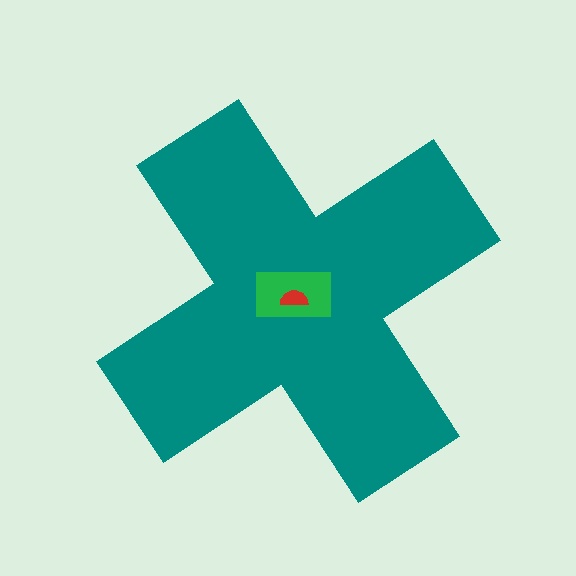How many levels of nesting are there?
3.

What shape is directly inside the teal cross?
The green rectangle.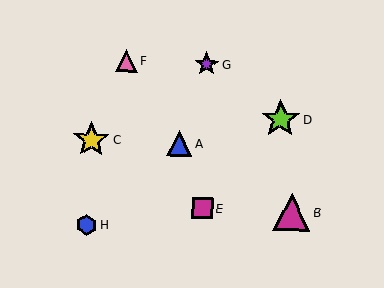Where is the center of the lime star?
The center of the lime star is at (281, 119).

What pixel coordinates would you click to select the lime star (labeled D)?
Click at (281, 119) to select the lime star D.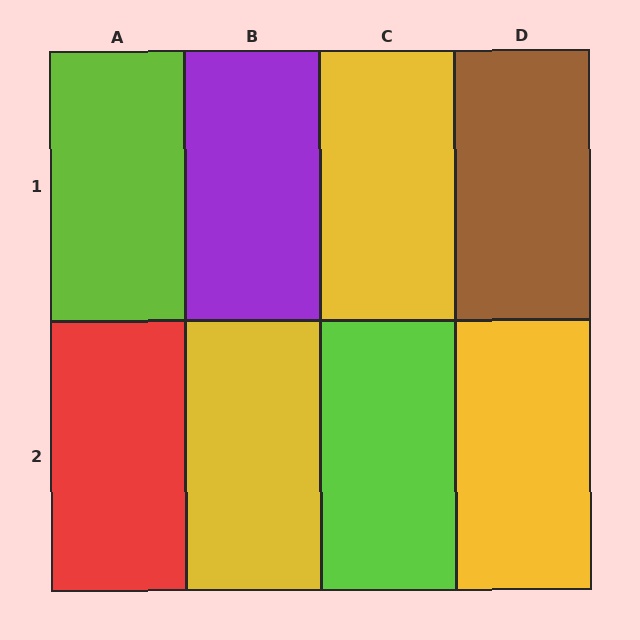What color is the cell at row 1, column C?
Yellow.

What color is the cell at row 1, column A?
Lime.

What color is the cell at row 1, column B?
Purple.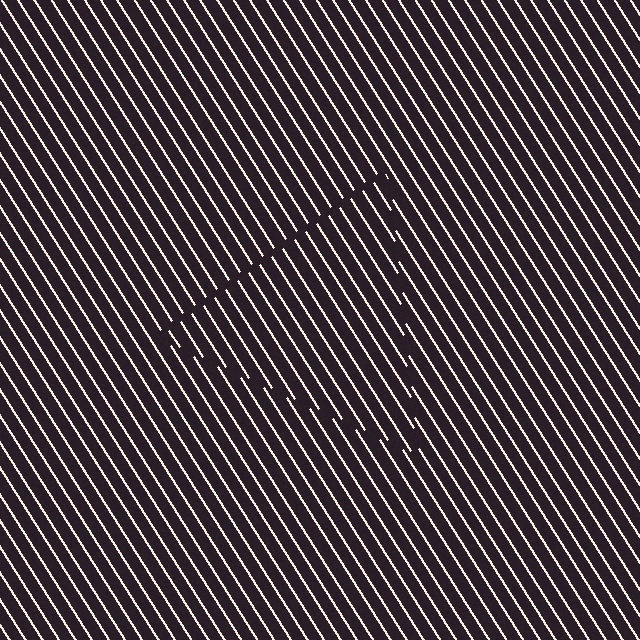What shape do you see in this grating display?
An illusory triangle. The interior of the shape contains the same grating, shifted by half a period — the contour is defined by the phase discontinuity where line-ends from the inner and outer gratings abut.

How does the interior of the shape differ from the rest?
The interior of the shape contains the same grating, shifted by half a period — the contour is defined by the phase discontinuity where line-ends from the inner and outer gratings abut.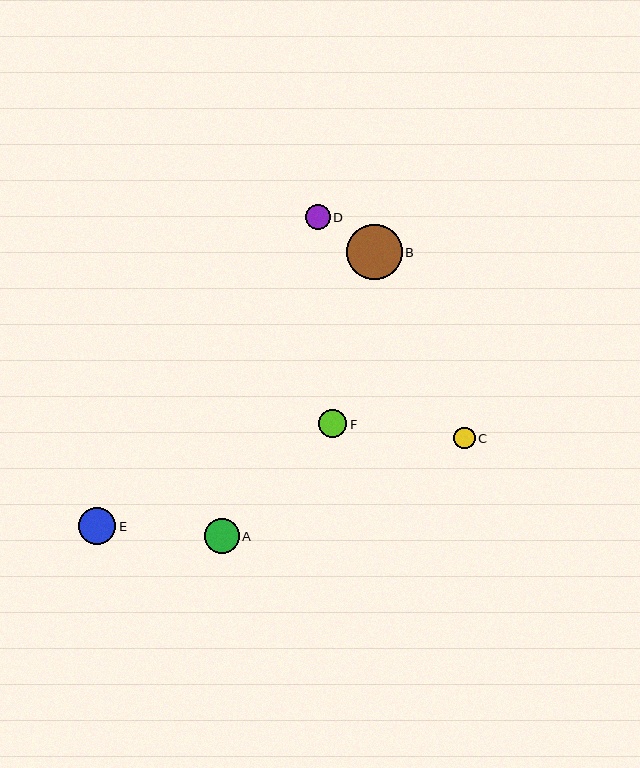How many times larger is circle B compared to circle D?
Circle B is approximately 2.2 times the size of circle D.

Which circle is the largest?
Circle B is the largest with a size of approximately 56 pixels.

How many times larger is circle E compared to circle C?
Circle E is approximately 1.7 times the size of circle C.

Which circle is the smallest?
Circle C is the smallest with a size of approximately 22 pixels.